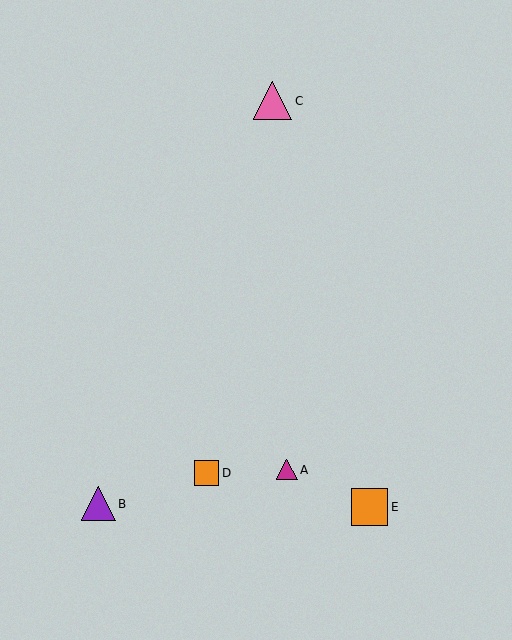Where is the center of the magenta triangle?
The center of the magenta triangle is at (287, 470).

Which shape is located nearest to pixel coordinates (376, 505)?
The orange square (labeled E) at (369, 507) is nearest to that location.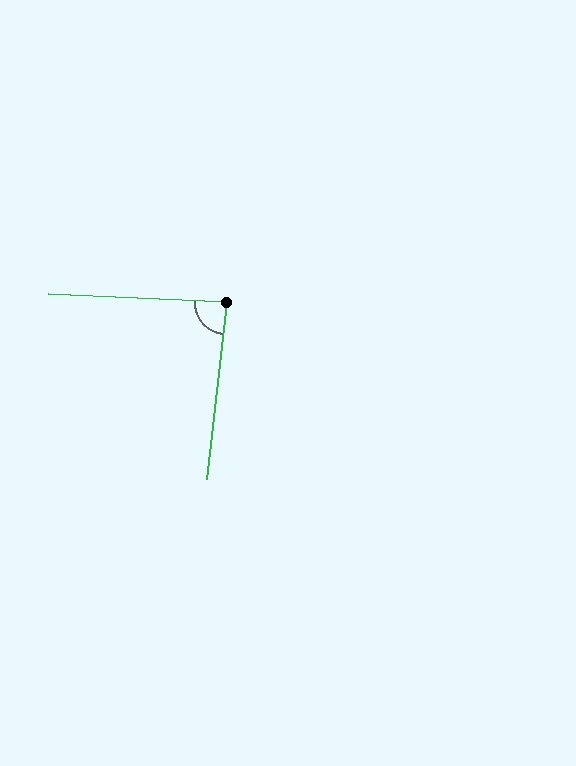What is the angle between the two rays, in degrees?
Approximately 86 degrees.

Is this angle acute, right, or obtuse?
It is approximately a right angle.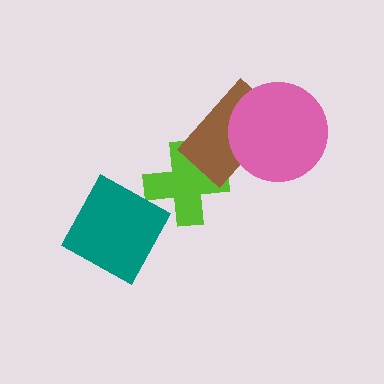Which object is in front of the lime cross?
The brown rectangle is in front of the lime cross.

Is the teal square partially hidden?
No, no other shape covers it.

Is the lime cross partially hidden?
Yes, it is partially covered by another shape.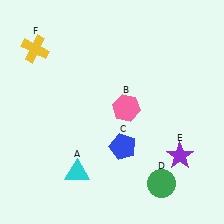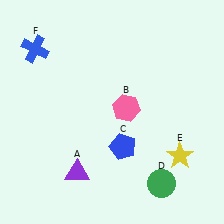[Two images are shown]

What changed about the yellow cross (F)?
In Image 1, F is yellow. In Image 2, it changed to blue.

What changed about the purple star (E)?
In Image 1, E is purple. In Image 2, it changed to yellow.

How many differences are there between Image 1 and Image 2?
There are 3 differences between the two images.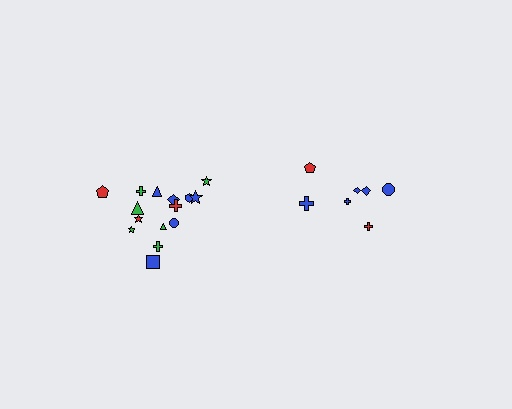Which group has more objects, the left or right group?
The left group.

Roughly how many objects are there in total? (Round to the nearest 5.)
Roughly 20 objects in total.